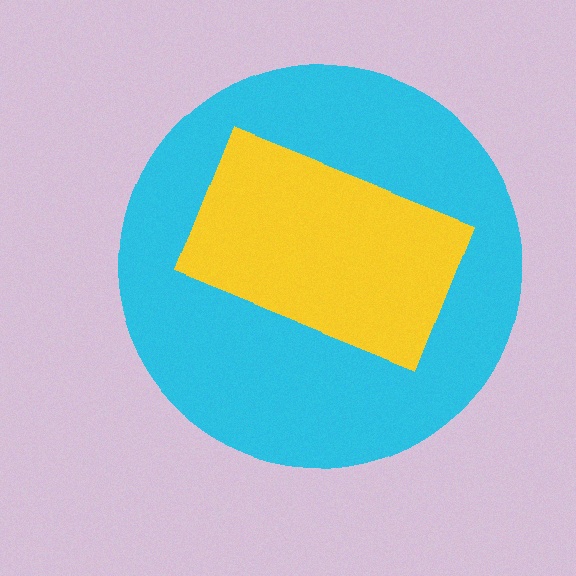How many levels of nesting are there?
2.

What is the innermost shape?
The yellow rectangle.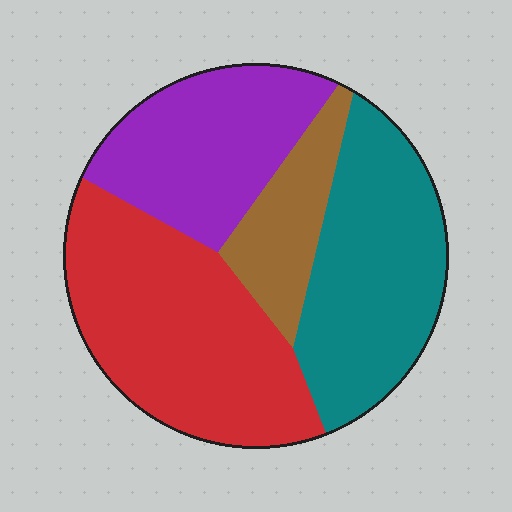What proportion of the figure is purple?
Purple covers roughly 25% of the figure.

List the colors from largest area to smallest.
From largest to smallest: red, teal, purple, brown.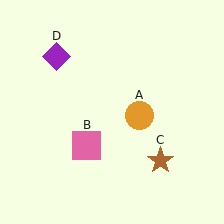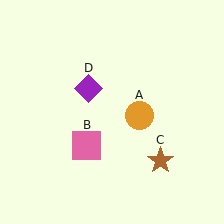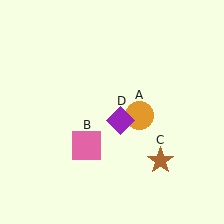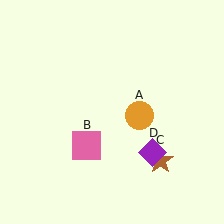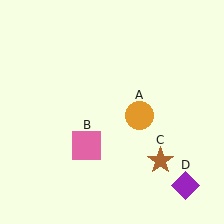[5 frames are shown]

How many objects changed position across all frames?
1 object changed position: purple diamond (object D).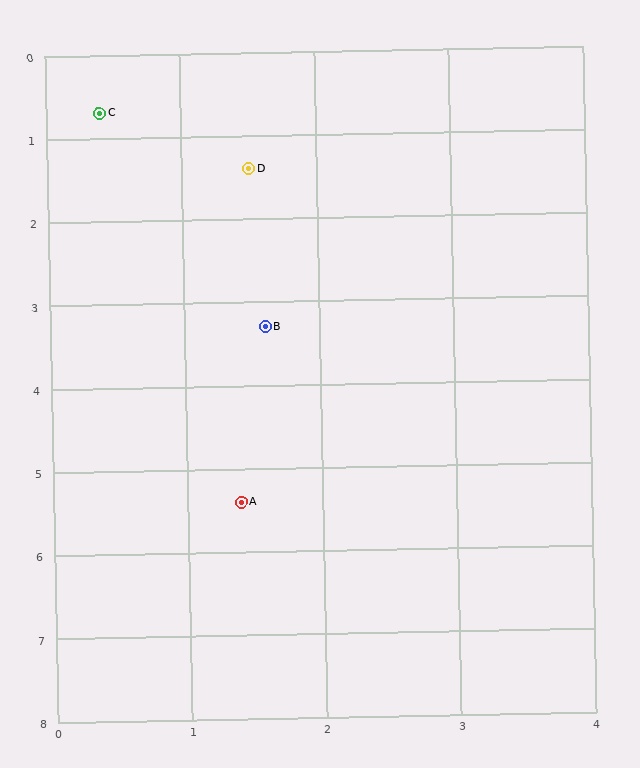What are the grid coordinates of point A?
Point A is at approximately (1.4, 5.4).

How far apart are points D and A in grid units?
Points D and A are about 4.0 grid units apart.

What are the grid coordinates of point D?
Point D is at approximately (1.5, 1.4).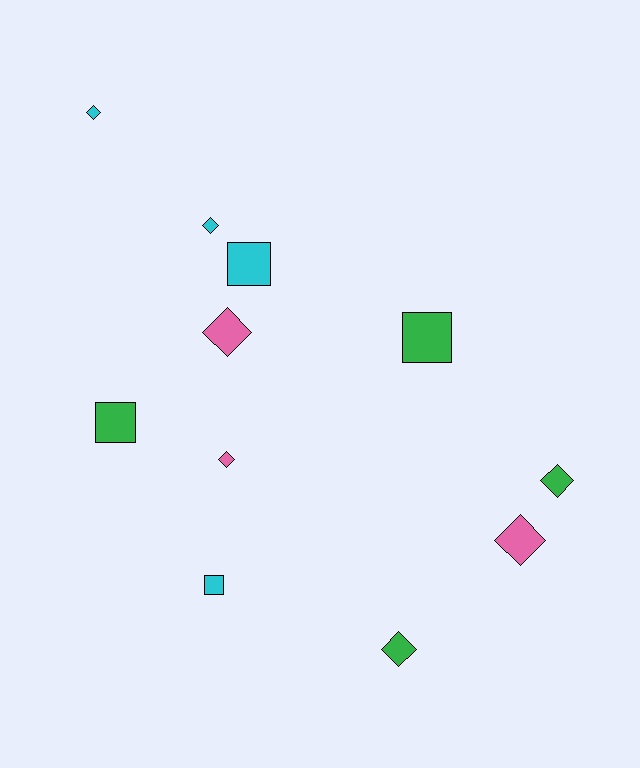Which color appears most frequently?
Cyan, with 4 objects.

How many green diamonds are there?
There are 2 green diamonds.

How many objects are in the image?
There are 11 objects.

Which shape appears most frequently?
Diamond, with 7 objects.